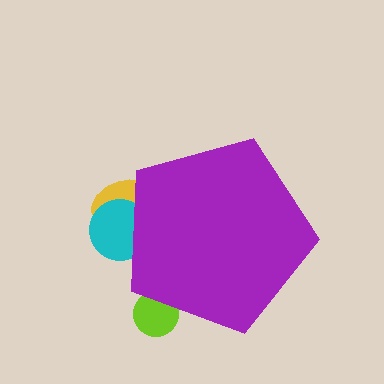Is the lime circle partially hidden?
Yes, the lime circle is partially hidden behind the purple pentagon.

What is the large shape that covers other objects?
A purple pentagon.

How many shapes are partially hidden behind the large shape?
3 shapes are partially hidden.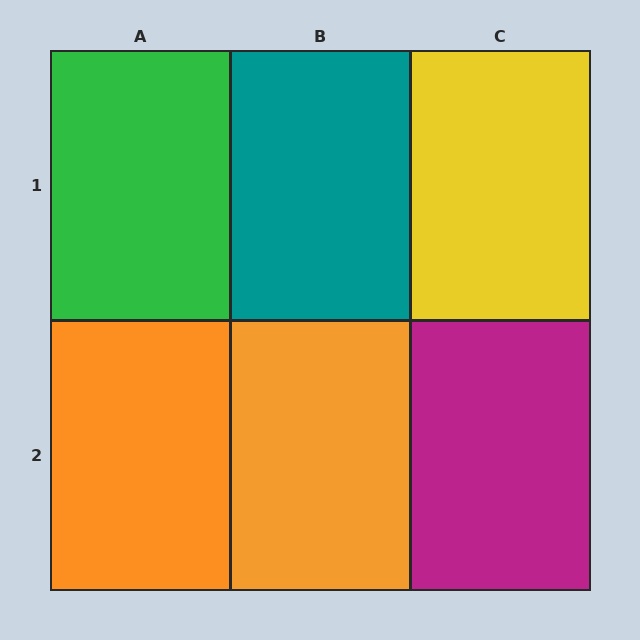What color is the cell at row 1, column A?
Green.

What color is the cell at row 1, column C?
Yellow.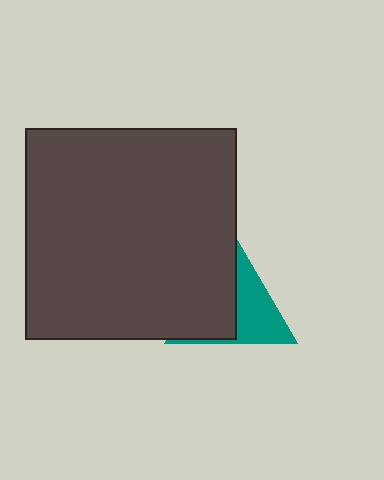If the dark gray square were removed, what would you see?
You would see the complete teal triangle.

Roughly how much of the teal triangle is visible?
A small part of it is visible (roughly 44%).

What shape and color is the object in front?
The object in front is a dark gray square.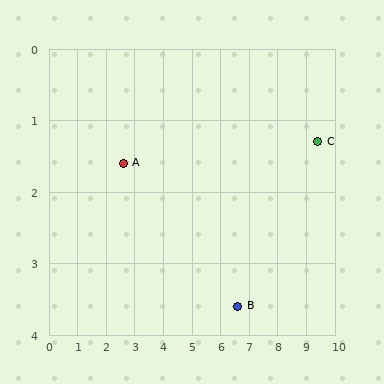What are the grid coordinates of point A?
Point A is at approximately (2.6, 1.6).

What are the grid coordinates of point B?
Point B is at approximately (6.6, 3.6).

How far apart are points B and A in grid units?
Points B and A are about 4.5 grid units apart.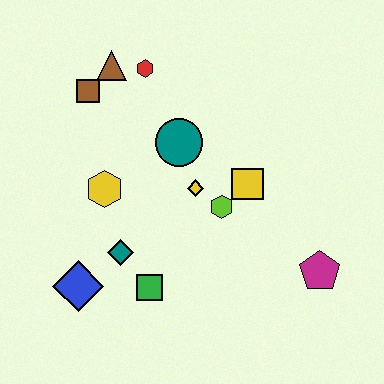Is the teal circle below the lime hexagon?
No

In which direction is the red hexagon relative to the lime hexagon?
The red hexagon is above the lime hexagon.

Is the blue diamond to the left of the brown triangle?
Yes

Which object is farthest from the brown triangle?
The magenta pentagon is farthest from the brown triangle.